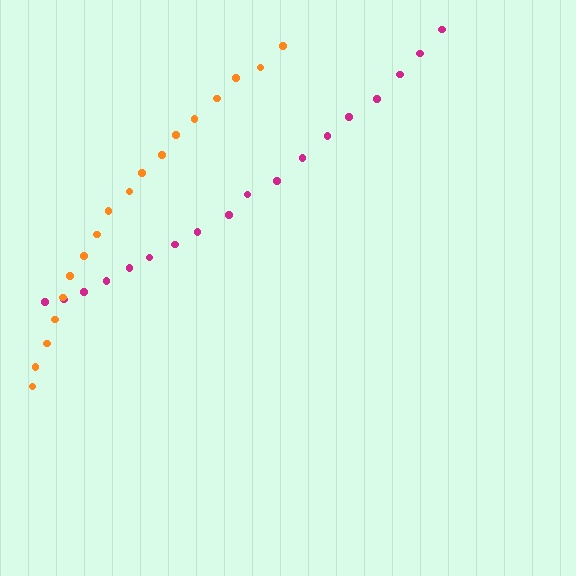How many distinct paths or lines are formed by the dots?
There are 2 distinct paths.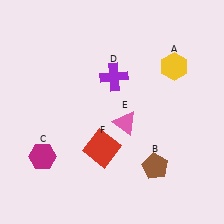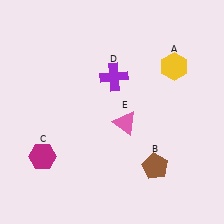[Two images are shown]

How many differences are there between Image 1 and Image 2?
There is 1 difference between the two images.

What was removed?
The red square (F) was removed in Image 2.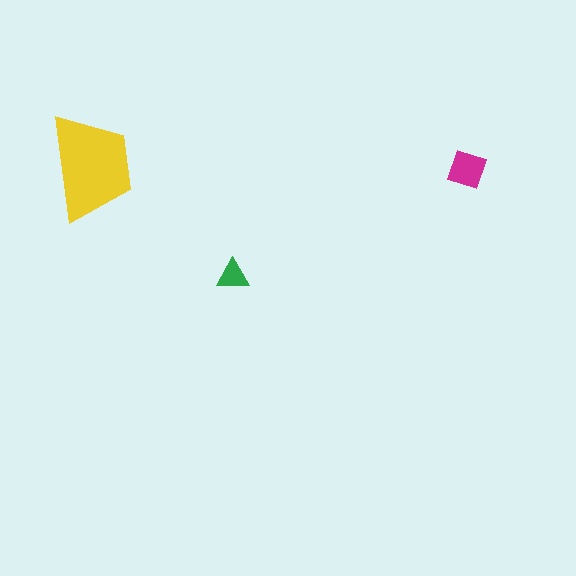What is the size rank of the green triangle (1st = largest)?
3rd.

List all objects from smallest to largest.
The green triangle, the magenta square, the yellow trapezoid.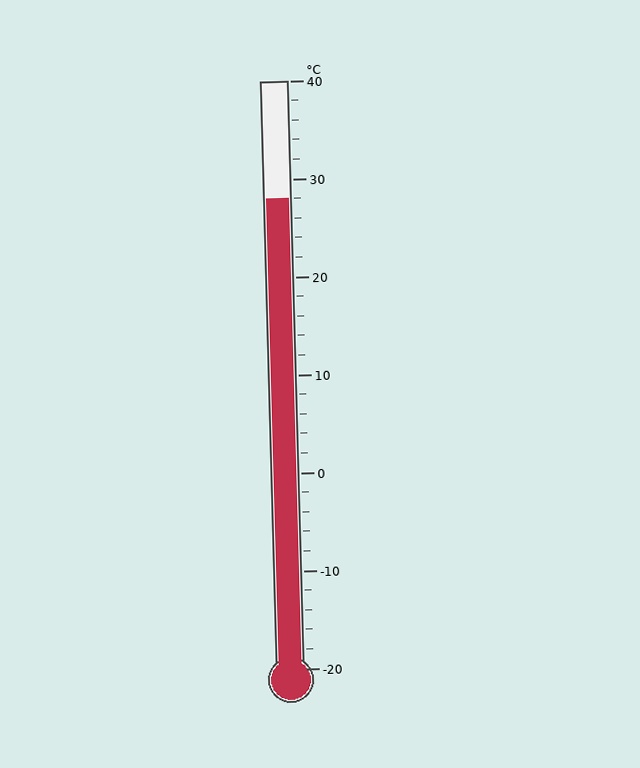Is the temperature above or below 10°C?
The temperature is above 10°C.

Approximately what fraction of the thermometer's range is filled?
The thermometer is filled to approximately 80% of its range.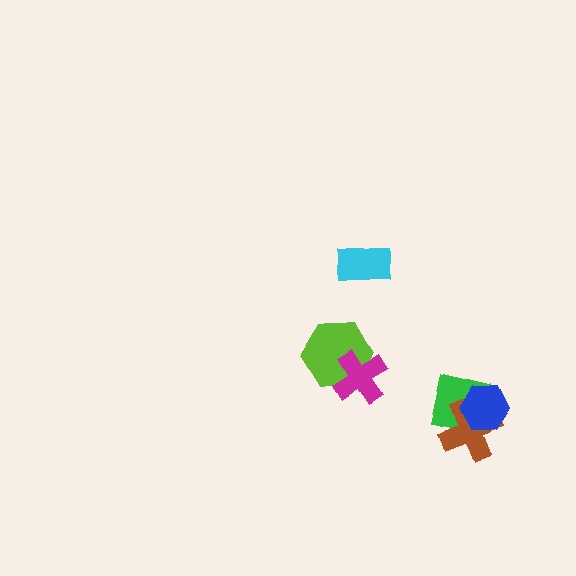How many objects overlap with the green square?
2 objects overlap with the green square.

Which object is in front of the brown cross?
The blue hexagon is in front of the brown cross.